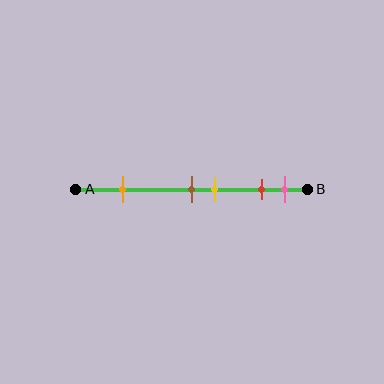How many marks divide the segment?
There are 5 marks dividing the segment.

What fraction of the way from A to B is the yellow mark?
The yellow mark is approximately 60% (0.6) of the way from A to B.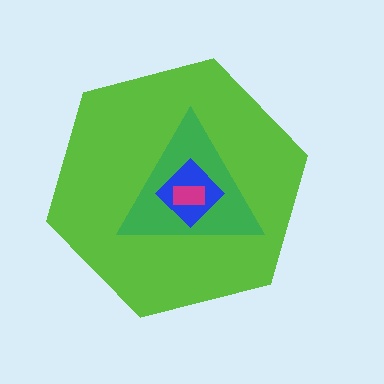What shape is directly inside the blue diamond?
The magenta rectangle.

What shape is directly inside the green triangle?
The blue diamond.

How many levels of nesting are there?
4.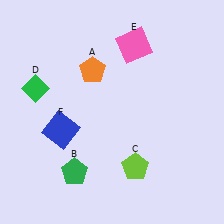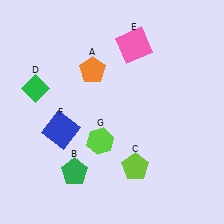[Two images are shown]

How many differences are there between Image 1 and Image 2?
There is 1 difference between the two images.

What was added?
A lime hexagon (G) was added in Image 2.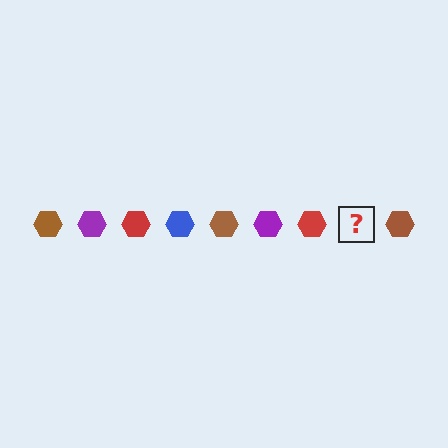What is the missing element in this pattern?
The missing element is a blue hexagon.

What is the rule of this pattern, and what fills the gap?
The rule is that the pattern cycles through brown, purple, red, blue hexagons. The gap should be filled with a blue hexagon.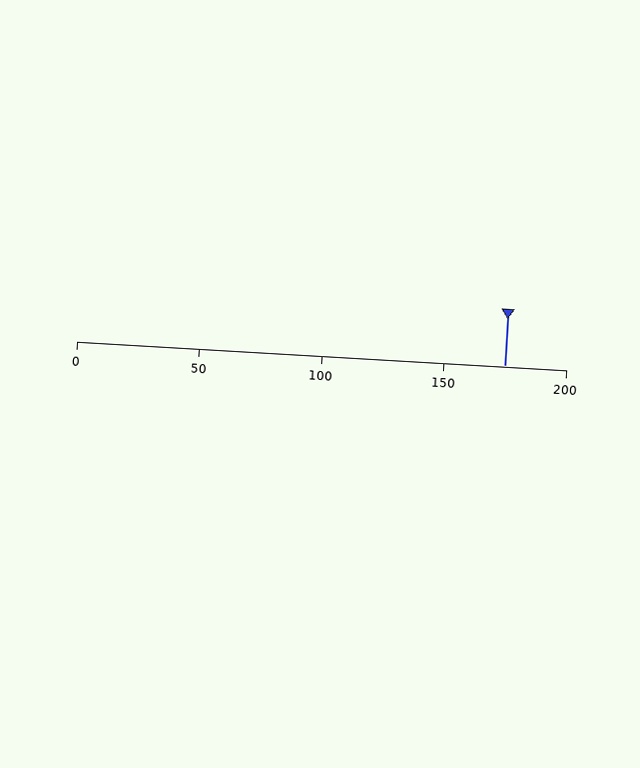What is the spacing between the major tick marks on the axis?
The major ticks are spaced 50 apart.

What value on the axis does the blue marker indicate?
The marker indicates approximately 175.